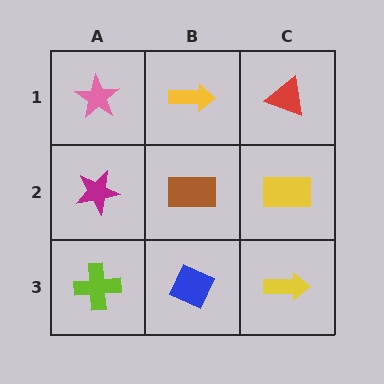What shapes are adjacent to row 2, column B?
A yellow arrow (row 1, column B), a blue diamond (row 3, column B), a magenta star (row 2, column A), a yellow rectangle (row 2, column C).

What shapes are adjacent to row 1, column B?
A brown rectangle (row 2, column B), a pink star (row 1, column A), a red triangle (row 1, column C).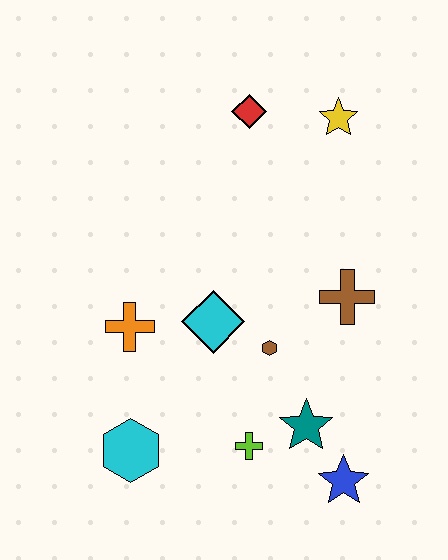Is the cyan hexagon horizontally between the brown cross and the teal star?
No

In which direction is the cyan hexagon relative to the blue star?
The cyan hexagon is to the left of the blue star.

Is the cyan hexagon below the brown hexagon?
Yes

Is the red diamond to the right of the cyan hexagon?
Yes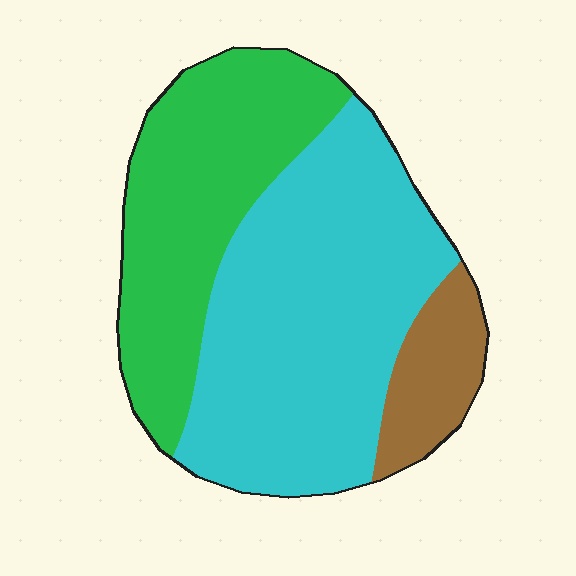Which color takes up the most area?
Cyan, at roughly 55%.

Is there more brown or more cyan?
Cyan.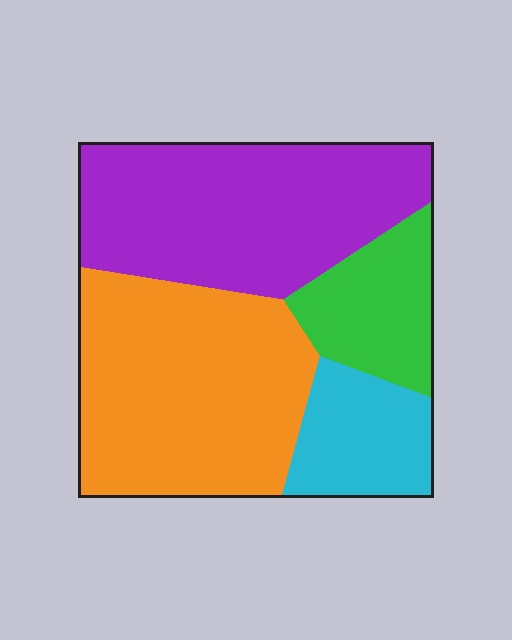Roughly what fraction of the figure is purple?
Purple takes up about three eighths (3/8) of the figure.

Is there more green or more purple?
Purple.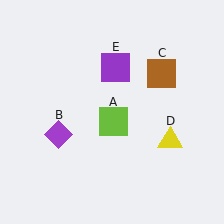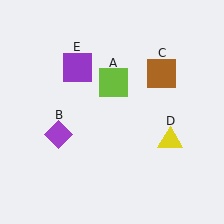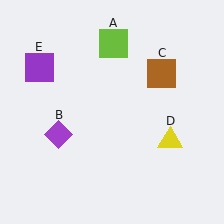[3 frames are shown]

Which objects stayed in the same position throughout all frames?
Purple diamond (object B) and brown square (object C) and yellow triangle (object D) remained stationary.